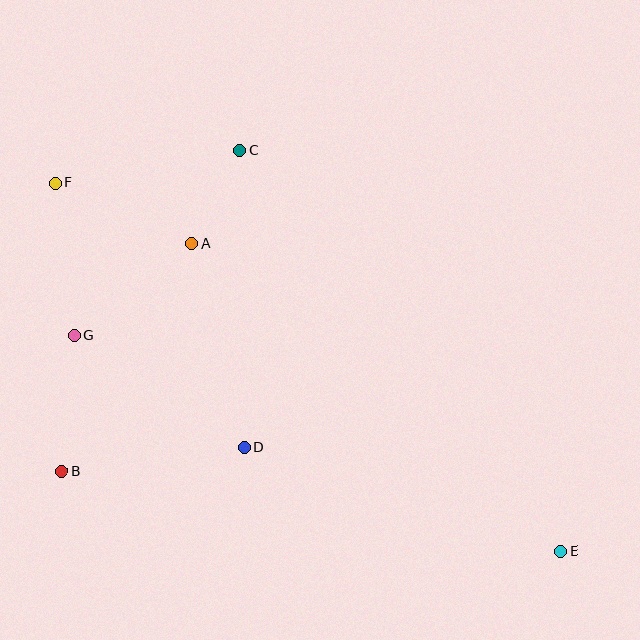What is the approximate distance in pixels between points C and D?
The distance between C and D is approximately 297 pixels.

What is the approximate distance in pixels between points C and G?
The distance between C and G is approximately 249 pixels.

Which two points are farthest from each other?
Points E and F are farthest from each other.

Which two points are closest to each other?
Points A and C are closest to each other.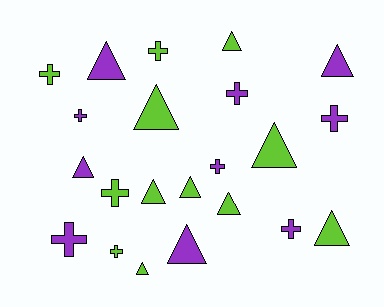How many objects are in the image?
There are 22 objects.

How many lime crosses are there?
There are 4 lime crosses.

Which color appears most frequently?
Lime, with 12 objects.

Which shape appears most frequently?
Triangle, with 12 objects.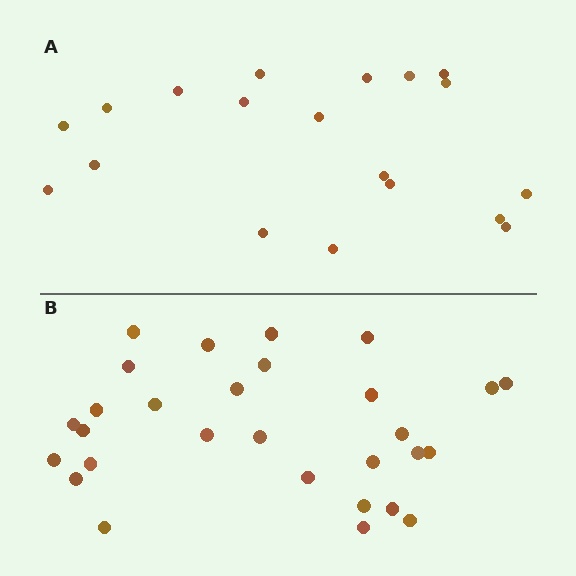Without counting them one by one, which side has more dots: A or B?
Region B (the bottom region) has more dots.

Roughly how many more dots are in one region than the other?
Region B has roughly 10 or so more dots than region A.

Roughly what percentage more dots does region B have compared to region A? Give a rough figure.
About 55% more.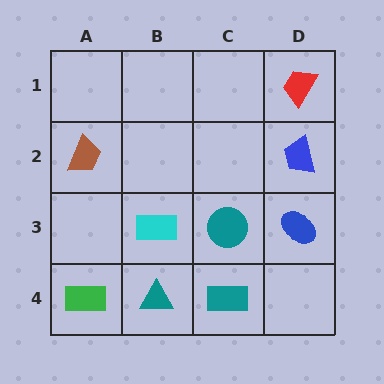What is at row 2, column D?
A blue trapezoid.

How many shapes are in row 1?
1 shape.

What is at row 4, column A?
A green rectangle.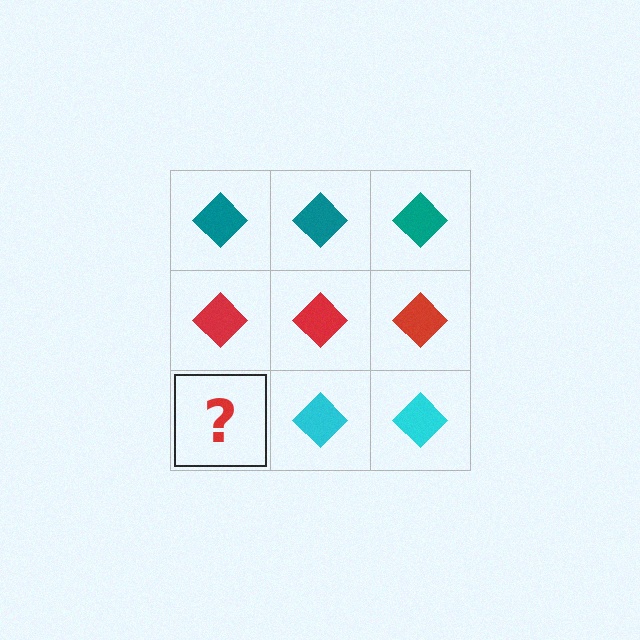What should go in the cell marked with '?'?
The missing cell should contain a cyan diamond.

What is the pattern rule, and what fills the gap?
The rule is that each row has a consistent color. The gap should be filled with a cyan diamond.